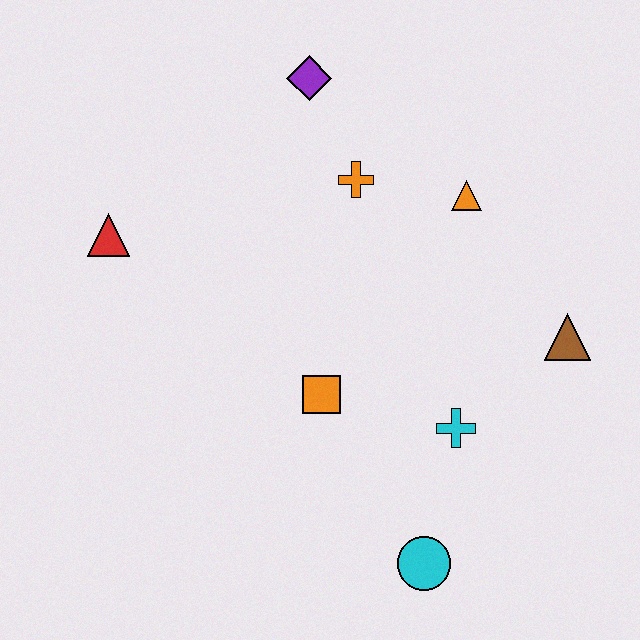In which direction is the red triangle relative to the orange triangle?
The red triangle is to the left of the orange triangle.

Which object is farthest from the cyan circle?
The purple diamond is farthest from the cyan circle.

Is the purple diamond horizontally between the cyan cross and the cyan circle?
No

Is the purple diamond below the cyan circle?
No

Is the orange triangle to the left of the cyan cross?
No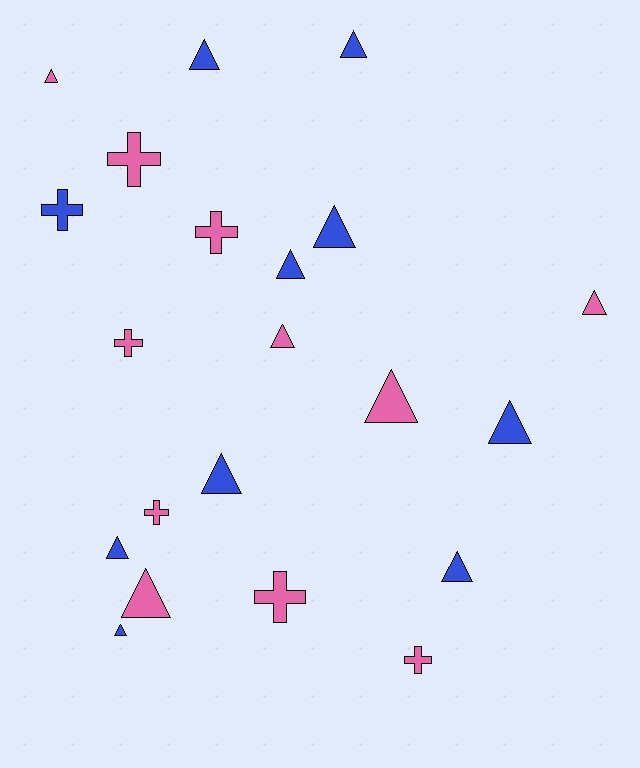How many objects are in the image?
There are 21 objects.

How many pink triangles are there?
There are 5 pink triangles.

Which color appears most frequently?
Pink, with 11 objects.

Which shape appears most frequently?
Triangle, with 14 objects.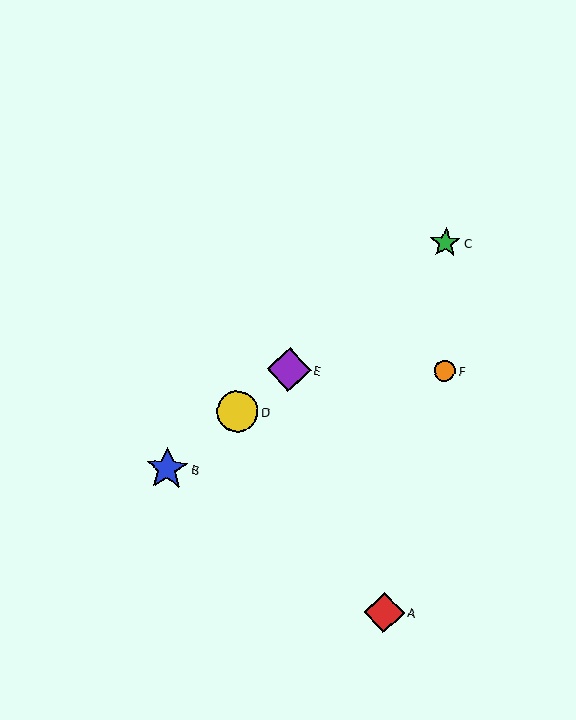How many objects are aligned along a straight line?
4 objects (B, C, D, E) are aligned along a straight line.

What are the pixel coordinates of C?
Object C is at (445, 243).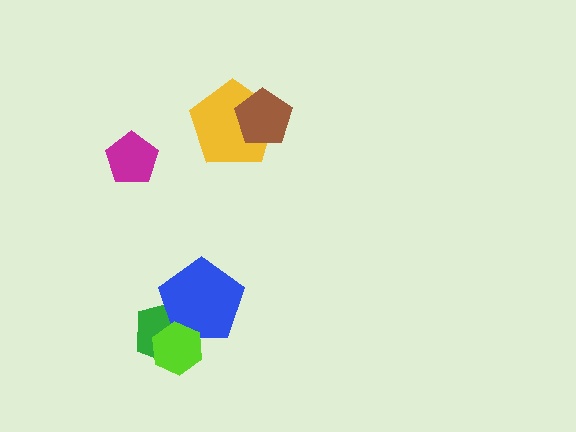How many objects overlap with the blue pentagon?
2 objects overlap with the blue pentagon.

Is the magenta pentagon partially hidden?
No, no other shape covers it.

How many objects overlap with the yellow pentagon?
1 object overlaps with the yellow pentagon.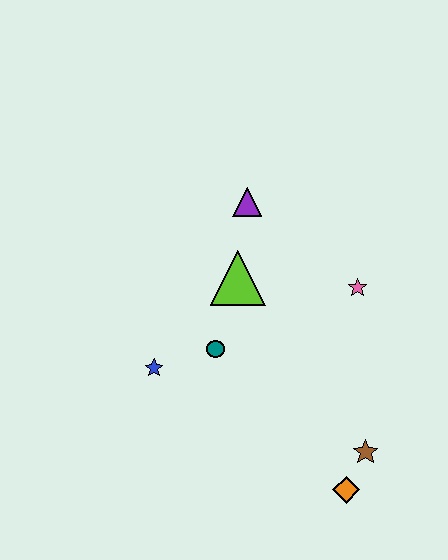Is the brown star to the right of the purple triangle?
Yes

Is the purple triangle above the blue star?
Yes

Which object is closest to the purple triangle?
The lime triangle is closest to the purple triangle.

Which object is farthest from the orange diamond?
The purple triangle is farthest from the orange diamond.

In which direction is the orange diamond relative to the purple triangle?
The orange diamond is below the purple triangle.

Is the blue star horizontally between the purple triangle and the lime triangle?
No